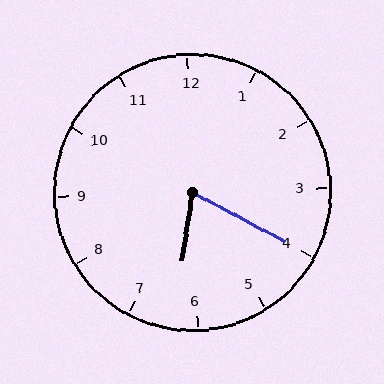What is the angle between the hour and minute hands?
Approximately 70 degrees.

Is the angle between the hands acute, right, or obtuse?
It is acute.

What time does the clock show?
6:20.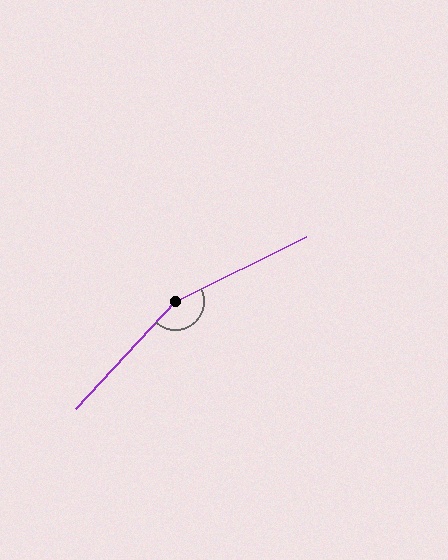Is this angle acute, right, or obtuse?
It is obtuse.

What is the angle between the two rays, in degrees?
Approximately 159 degrees.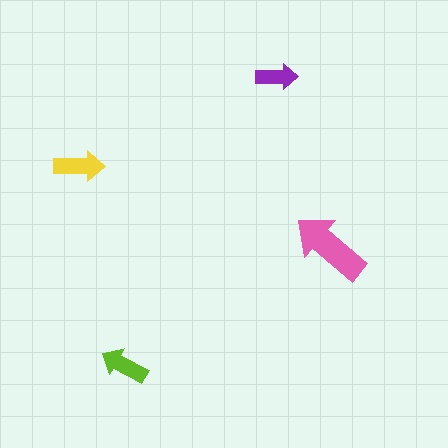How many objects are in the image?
There are 4 objects in the image.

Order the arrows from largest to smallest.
the pink one, the yellow one, the lime one, the purple one.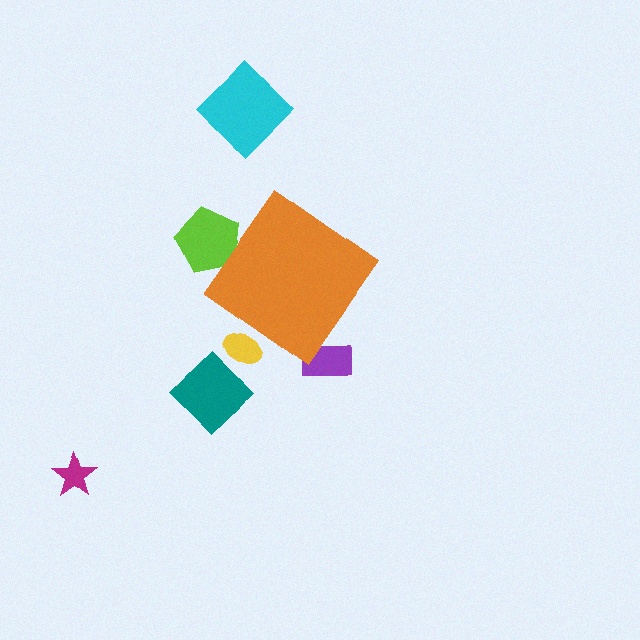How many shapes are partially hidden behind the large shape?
3 shapes are partially hidden.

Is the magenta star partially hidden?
No, the magenta star is fully visible.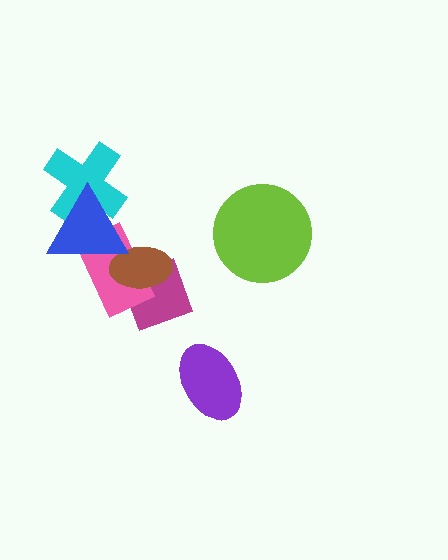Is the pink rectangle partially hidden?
Yes, it is partially covered by another shape.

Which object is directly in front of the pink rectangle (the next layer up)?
The brown ellipse is directly in front of the pink rectangle.